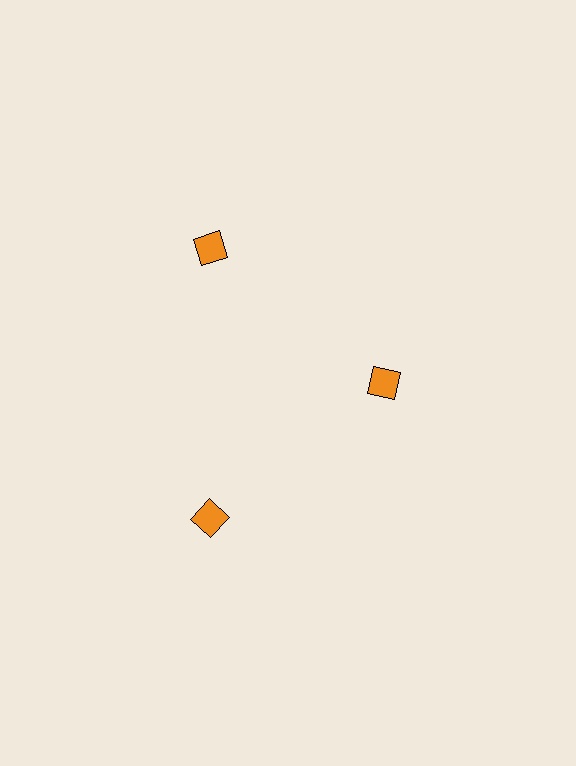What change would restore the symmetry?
The symmetry would be restored by moving it outward, back onto the ring so that all 3 diamonds sit at equal angles and equal distance from the center.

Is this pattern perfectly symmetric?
No. The 3 orange diamonds are arranged in a ring, but one element near the 3 o'clock position is pulled inward toward the center, breaking the 3-fold rotational symmetry.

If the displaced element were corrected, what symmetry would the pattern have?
It would have 3-fold rotational symmetry — the pattern would map onto itself every 120 degrees.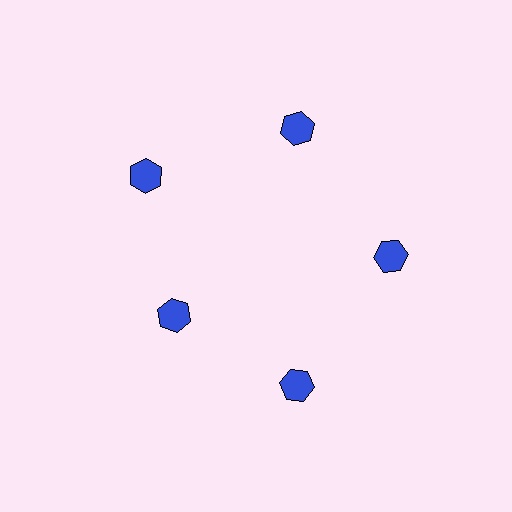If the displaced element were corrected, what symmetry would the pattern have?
It would have 5-fold rotational symmetry — the pattern would map onto itself every 72 degrees.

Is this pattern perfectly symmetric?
No. The 5 blue hexagons are arranged in a ring, but one element near the 8 o'clock position is pulled inward toward the center, breaking the 5-fold rotational symmetry.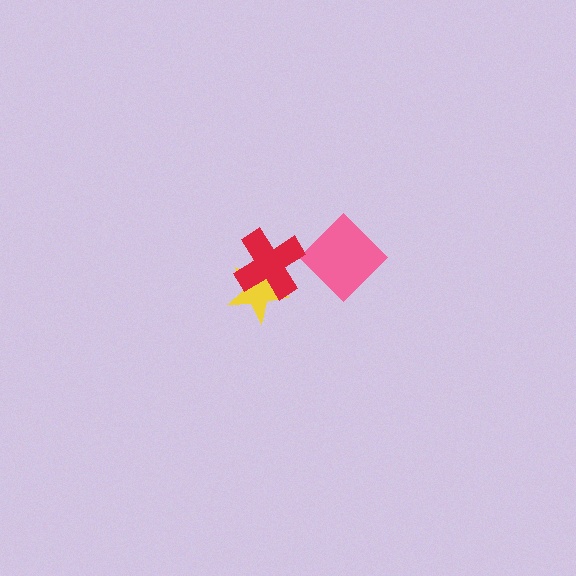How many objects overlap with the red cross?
1 object overlaps with the red cross.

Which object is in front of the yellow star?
The red cross is in front of the yellow star.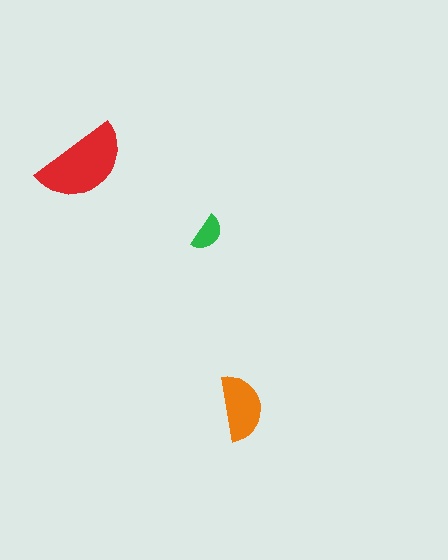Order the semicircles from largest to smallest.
the red one, the orange one, the green one.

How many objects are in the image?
There are 3 objects in the image.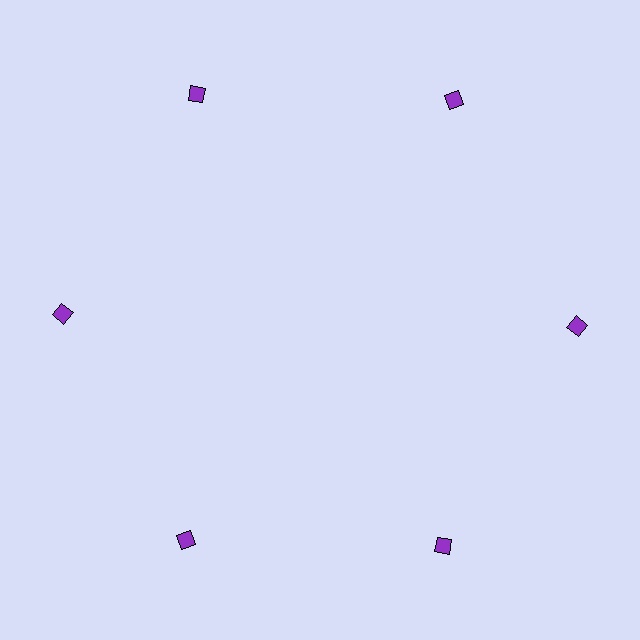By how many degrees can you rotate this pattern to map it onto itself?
The pattern maps onto itself every 60 degrees of rotation.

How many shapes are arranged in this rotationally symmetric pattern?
There are 6 shapes, arranged in 6 groups of 1.